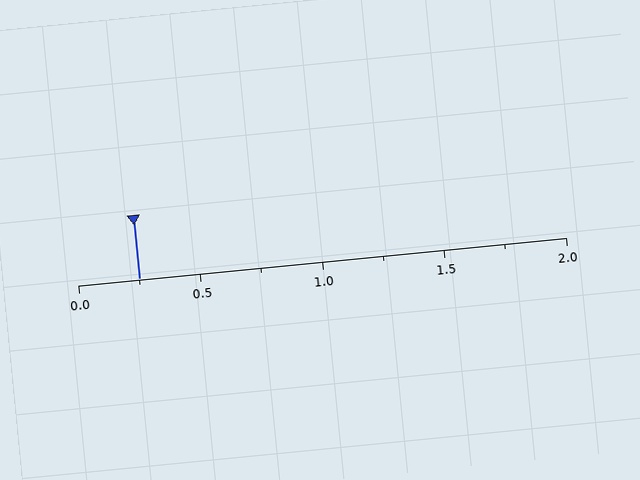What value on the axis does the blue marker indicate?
The marker indicates approximately 0.25.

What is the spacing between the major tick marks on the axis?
The major ticks are spaced 0.5 apart.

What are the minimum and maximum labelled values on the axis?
The axis runs from 0.0 to 2.0.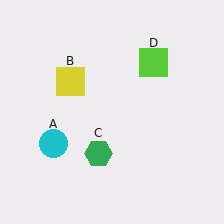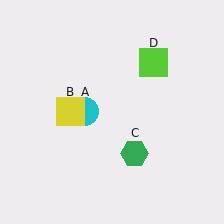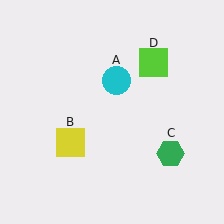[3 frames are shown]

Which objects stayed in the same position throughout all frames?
Lime square (object D) remained stationary.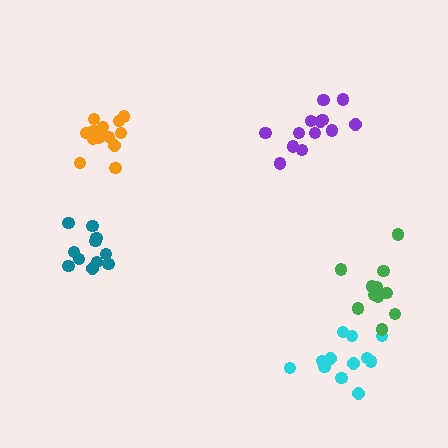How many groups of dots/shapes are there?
There are 5 groups.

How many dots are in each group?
Group 1: 12 dots, Group 2: 11 dots, Group 3: 13 dots, Group 4: 11 dots, Group 5: 14 dots (61 total).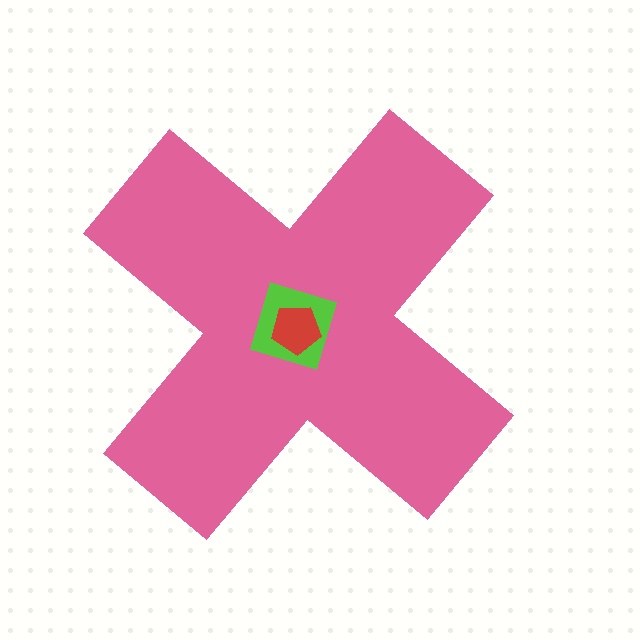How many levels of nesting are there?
3.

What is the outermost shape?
The pink cross.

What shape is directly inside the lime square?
The red pentagon.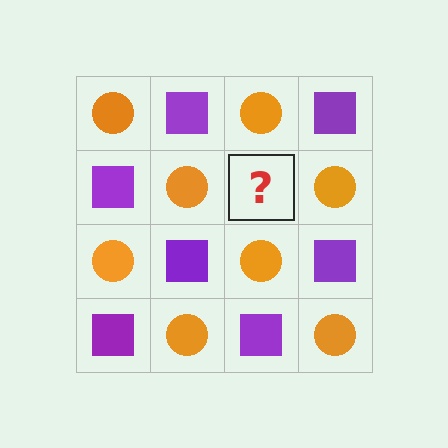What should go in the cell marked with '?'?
The missing cell should contain a purple square.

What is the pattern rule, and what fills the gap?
The rule is that it alternates orange circle and purple square in a checkerboard pattern. The gap should be filled with a purple square.